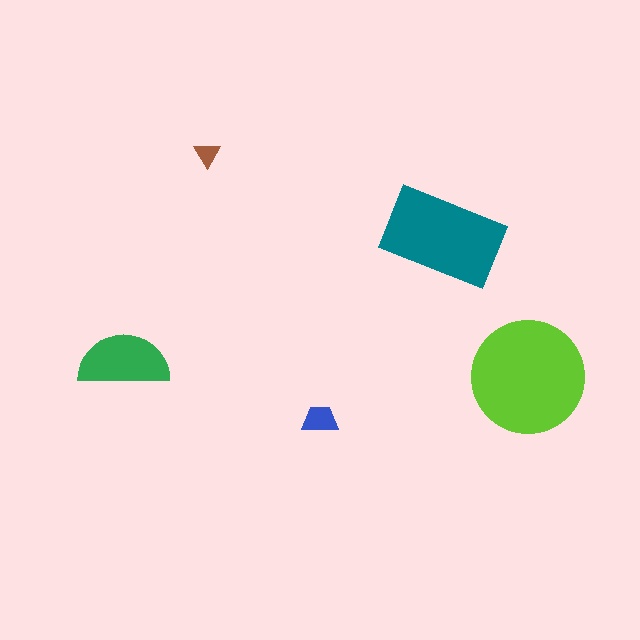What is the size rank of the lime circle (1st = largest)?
1st.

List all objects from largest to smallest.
The lime circle, the teal rectangle, the green semicircle, the blue trapezoid, the brown triangle.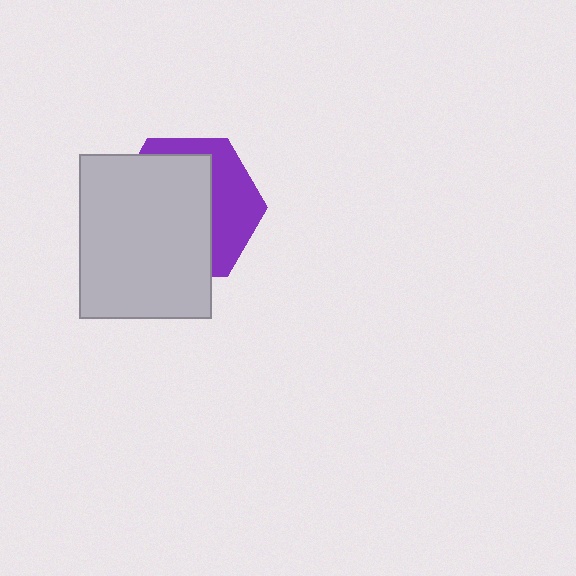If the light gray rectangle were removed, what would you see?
You would see the complete purple hexagon.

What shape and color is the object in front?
The object in front is a light gray rectangle.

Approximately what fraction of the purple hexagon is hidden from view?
Roughly 63% of the purple hexagon is hidden behind the light gray rectangle.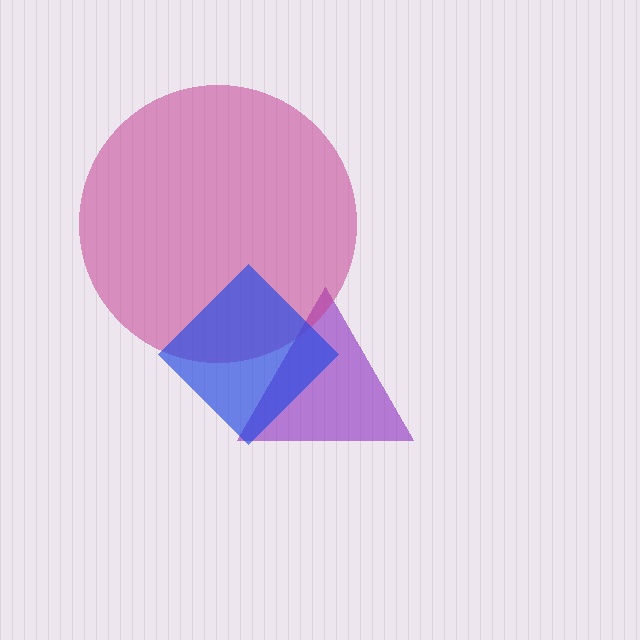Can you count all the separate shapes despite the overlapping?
Yes, there are 3 separate shapes.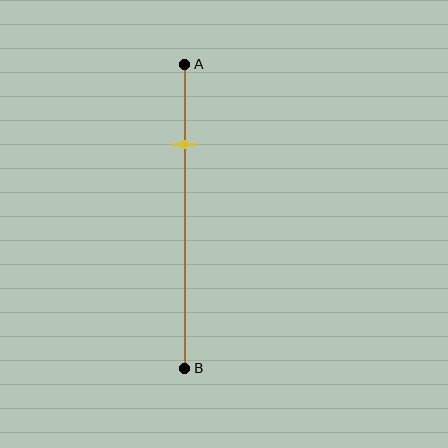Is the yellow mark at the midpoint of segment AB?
No, the mark is at about 25% from A, not at the 50% midpoint.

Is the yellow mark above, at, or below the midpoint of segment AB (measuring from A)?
The yellow mark is above the midpoint of segment AB.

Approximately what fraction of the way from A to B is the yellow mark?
The yellow mark is approximately 25% of the way from A to B.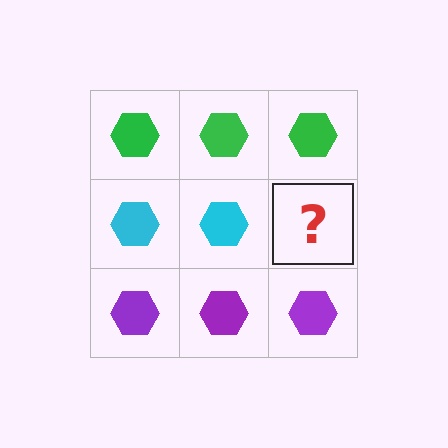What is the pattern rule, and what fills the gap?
The rule is that each row has a consistent color. The gap should be filled with a cyan hexagon.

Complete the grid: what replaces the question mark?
The question mark should be replaced with a cyan hexagon.